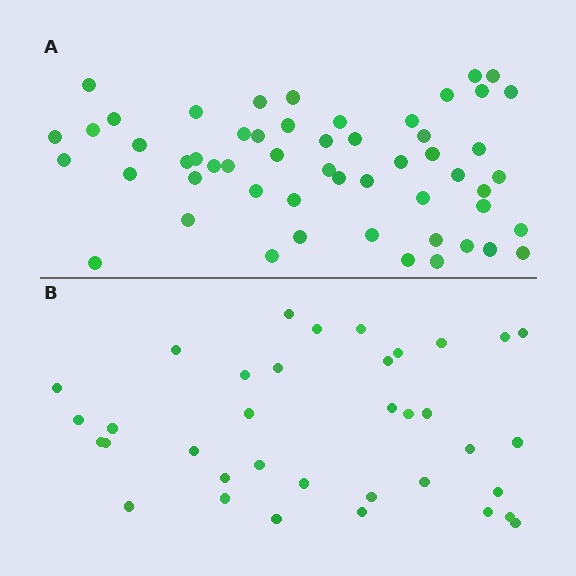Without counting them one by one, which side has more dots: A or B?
Region A (the top region) has more dots.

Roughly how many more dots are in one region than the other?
Region A has approximately 20 more dots than region B.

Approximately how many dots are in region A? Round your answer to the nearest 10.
About 50 dots. (The exact count is 54, which rounds to 50.)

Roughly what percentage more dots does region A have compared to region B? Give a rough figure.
About 50% more.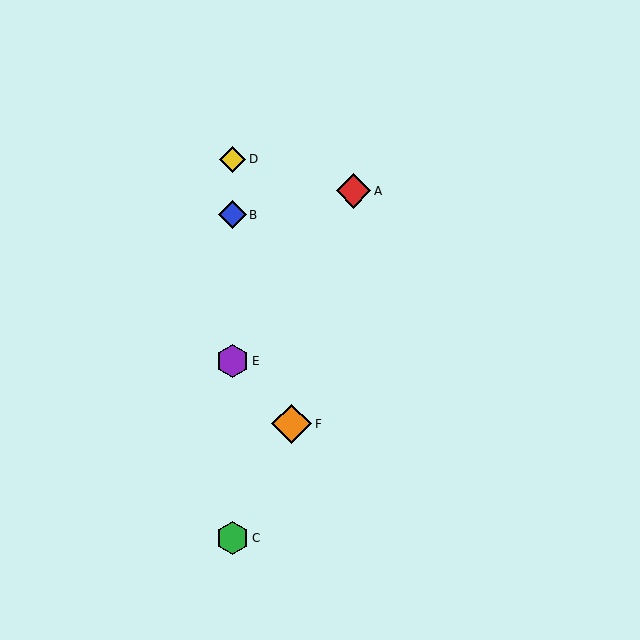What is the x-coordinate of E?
Object E is at x≈232.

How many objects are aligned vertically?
4 objects (B, C, D, E) are aligned vertically.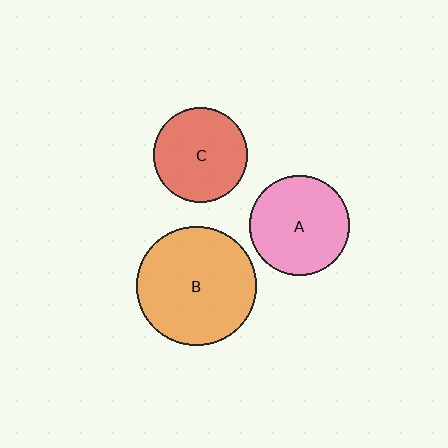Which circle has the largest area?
Circle B (orange).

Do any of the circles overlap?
No, none of the circles overlap.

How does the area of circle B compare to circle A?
Approximately 1.4 times.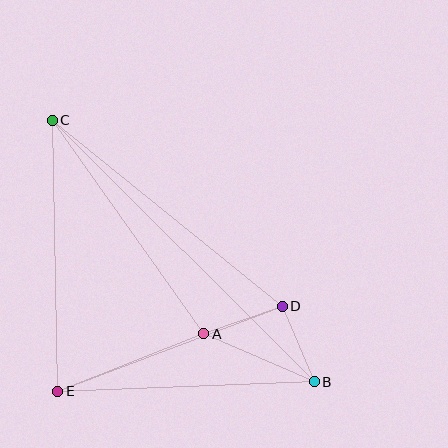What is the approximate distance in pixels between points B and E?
The distance between B and E is approximately 257 pixels.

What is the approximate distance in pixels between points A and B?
The distance between A and B is approximately 121 pixels.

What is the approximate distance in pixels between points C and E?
The distance between C and E is approximately 271 pixels.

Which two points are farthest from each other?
Points B and C are farthest from each other.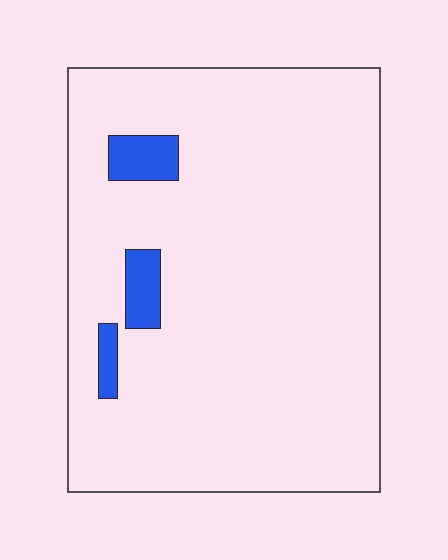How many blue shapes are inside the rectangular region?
3.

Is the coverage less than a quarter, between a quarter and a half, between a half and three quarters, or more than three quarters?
Less than a quarter.